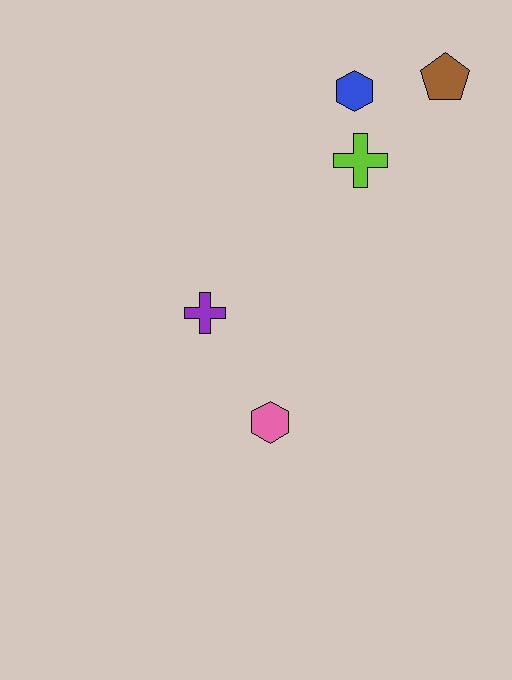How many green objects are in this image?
There are no green objects.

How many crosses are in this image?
There are 2 crosses.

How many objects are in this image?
There are 5 objects.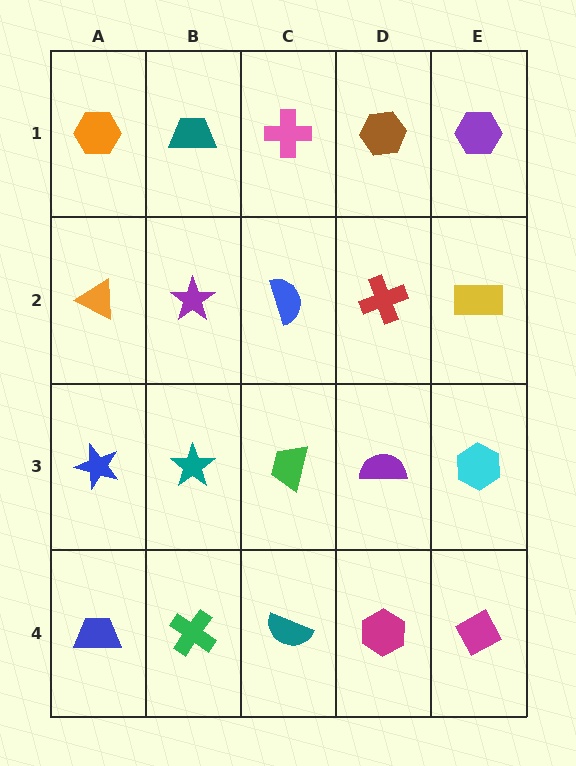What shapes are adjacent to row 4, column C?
A green trapezoid (row 3, column C), a green cross (row 4, column B), a magenta hexagon (row 4, column D).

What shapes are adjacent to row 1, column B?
A purple star (row 2, column B), an orange hexagon (row 1, column A), a pink cross (row 1, column C).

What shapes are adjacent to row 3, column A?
An orange triangle (row 2, column A), a blue trapezoid (row 4, column A), a teal star (row 3, column B).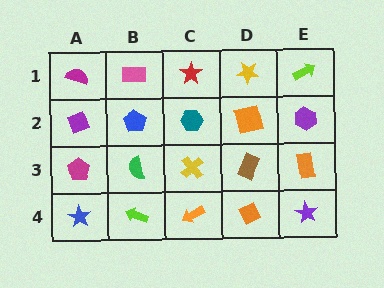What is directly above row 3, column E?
A purple hexagon.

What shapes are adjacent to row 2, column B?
A pink rectangle (row 1, column B), a green semicircle (row 3, column B), a purple diamond (row 2, column A), a teal hexagon (row 2, column C).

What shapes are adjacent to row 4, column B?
A green semicircle (row 3, column B), a blue star (row 4, column A), an orange arrow (row 4, column C).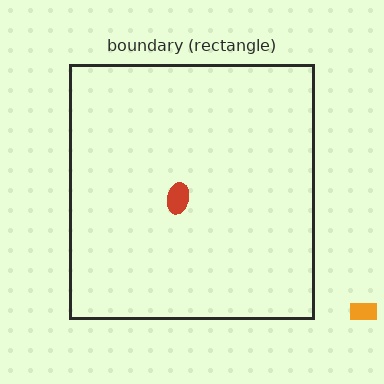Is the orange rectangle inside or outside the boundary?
Outside.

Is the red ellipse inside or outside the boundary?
Inside.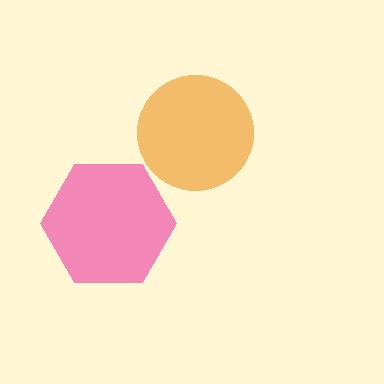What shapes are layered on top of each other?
The layered shapes are: a pink hexagon, an orange circle.